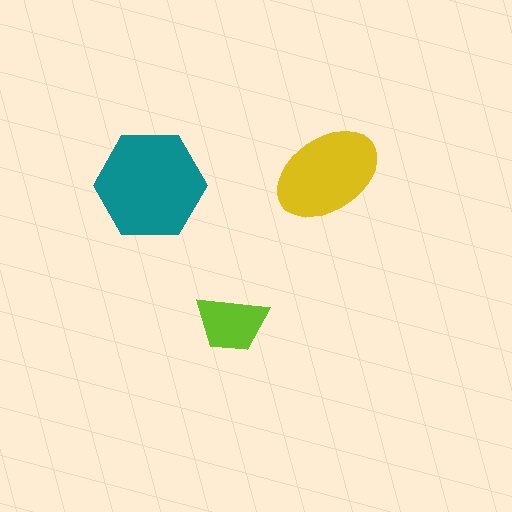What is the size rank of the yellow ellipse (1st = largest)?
2nd.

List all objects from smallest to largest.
The lime trapezoid, the yellow ellipse, the teal hexagon.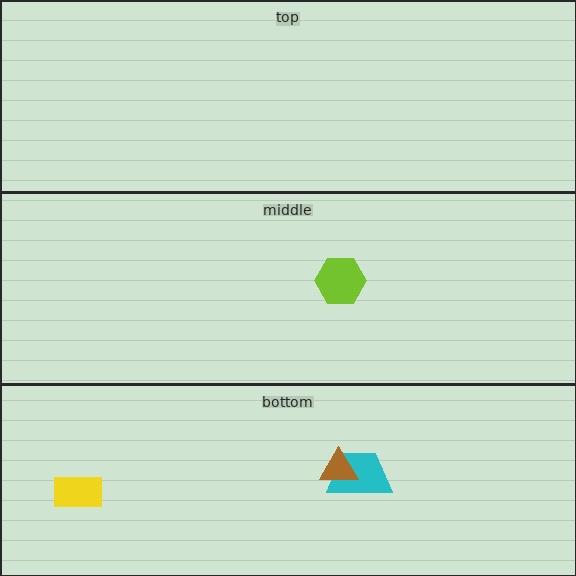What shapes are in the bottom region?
The yellow rectangle, the cyan trapezoid, the brown triangle.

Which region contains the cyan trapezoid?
The bottom region.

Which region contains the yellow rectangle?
The bottom region.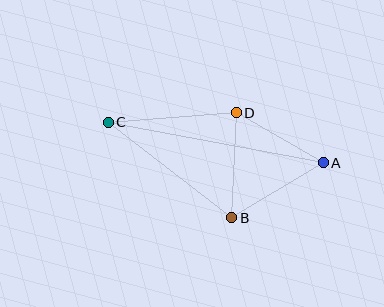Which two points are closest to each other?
Points A and D are closest to each other.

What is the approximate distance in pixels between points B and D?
The distance between B and D is approximately 105 pixels.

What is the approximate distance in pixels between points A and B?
The distance between A and B is approximately 107 pixels.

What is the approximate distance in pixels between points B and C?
The distance between B and C is approximately 156 pixels.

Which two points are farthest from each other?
Points A and C are farthest from each other.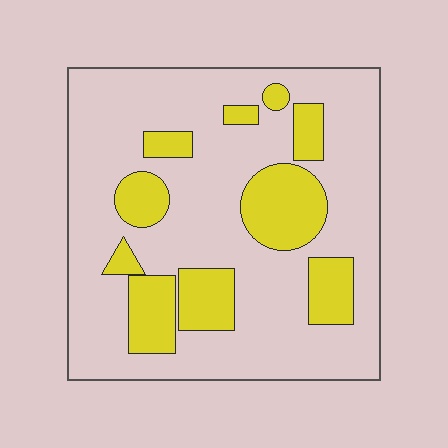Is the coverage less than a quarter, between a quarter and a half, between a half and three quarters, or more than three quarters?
Less than a quarter.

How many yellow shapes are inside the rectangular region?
10.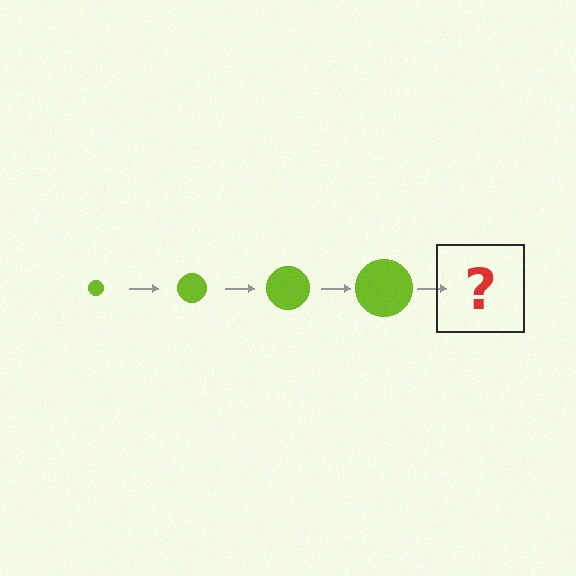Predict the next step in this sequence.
The next step is a lime circle, larger than the previous one.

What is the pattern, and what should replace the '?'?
The pattern is that the circle gets progressively larger each step. The '?' should be a lime circle, larger than the previous one.